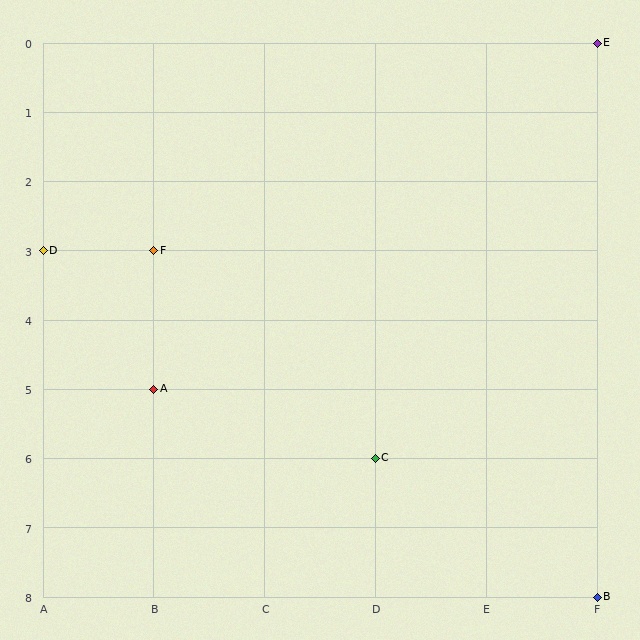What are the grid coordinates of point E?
Point E is at grid coordinates (F, 0).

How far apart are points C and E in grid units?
Points C and E are 2 columns and 6 rows apart (about 6.3 grid units diagonally).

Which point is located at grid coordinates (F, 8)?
Point B is at (F, 8).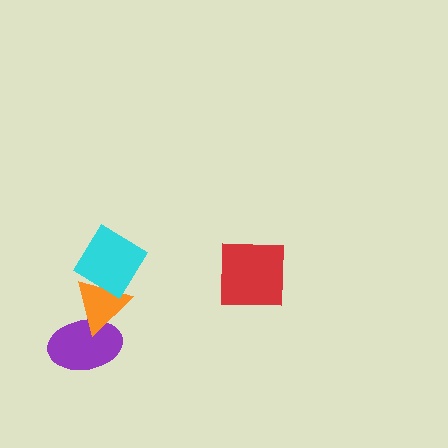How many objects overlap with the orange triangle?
2 objects overlap with the orange triangle.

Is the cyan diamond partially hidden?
No, no other shape covers it.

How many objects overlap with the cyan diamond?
1 object overlaps with the cyan diamond.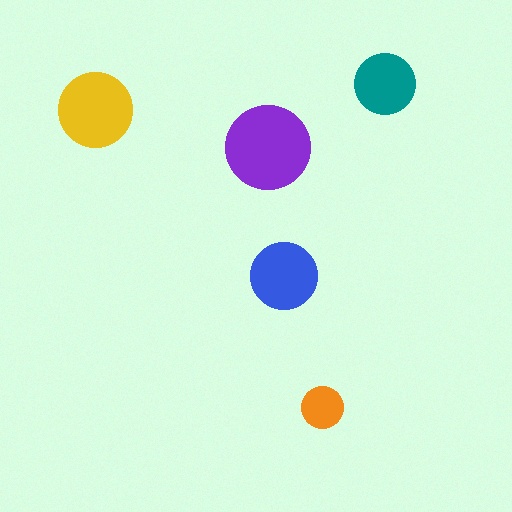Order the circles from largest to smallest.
the purple one, the yellow one, the blue one, the teal one, the orange one.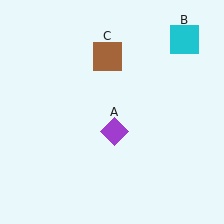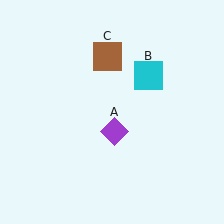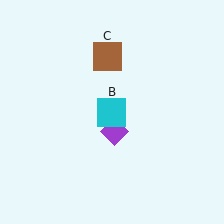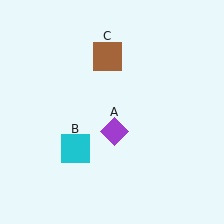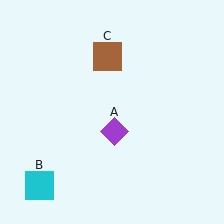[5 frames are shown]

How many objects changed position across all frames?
1 object changed position: cyan square (object B).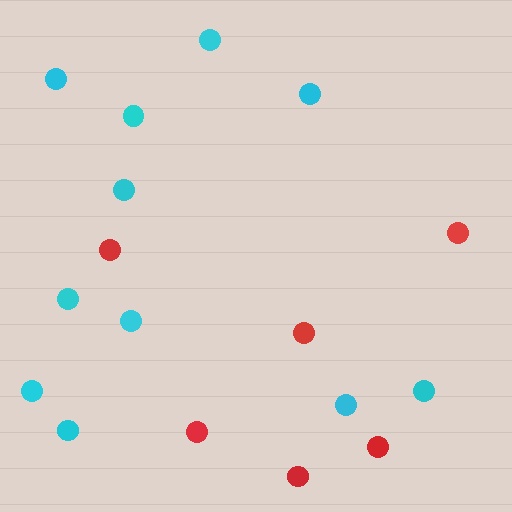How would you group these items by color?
There are 2 groups: one group of red circles (6) and one group of cyan circles (11).